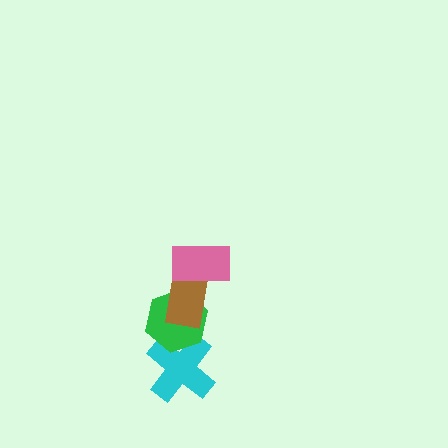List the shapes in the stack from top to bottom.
From top to bottom: the pink rectangle, the brown rectangle, the green hexagon, the cyan cross.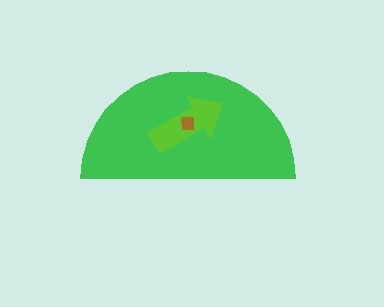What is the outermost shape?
The green semicircle.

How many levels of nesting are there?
3.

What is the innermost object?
The brown square.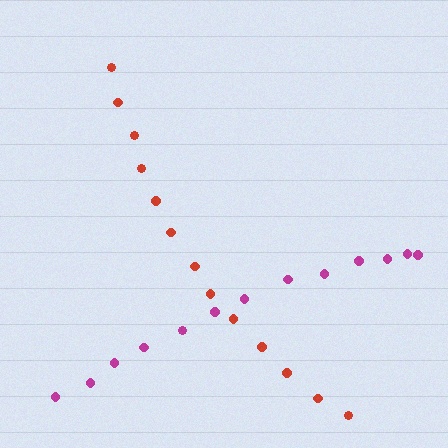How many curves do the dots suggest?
There are 2 distinct paths.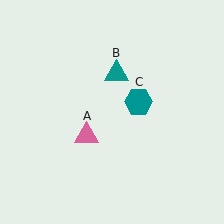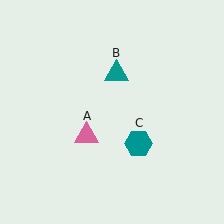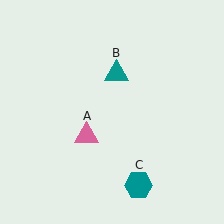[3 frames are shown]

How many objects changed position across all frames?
1 object changed position: teal hexagon (object C).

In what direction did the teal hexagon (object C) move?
The teal hexagon (object C) moved down.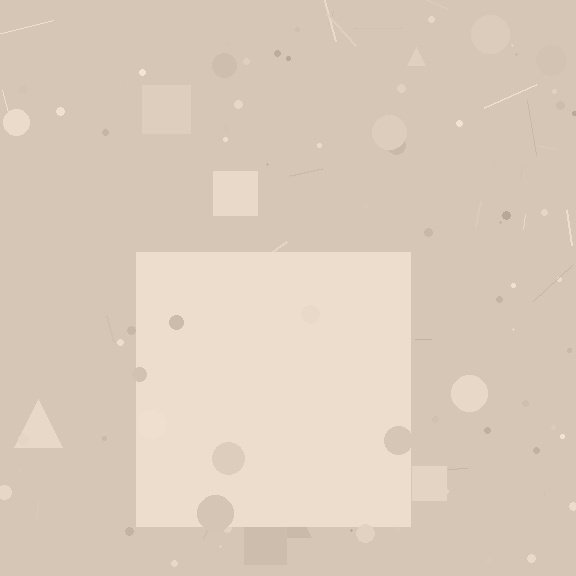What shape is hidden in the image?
A square is hidden in the image.